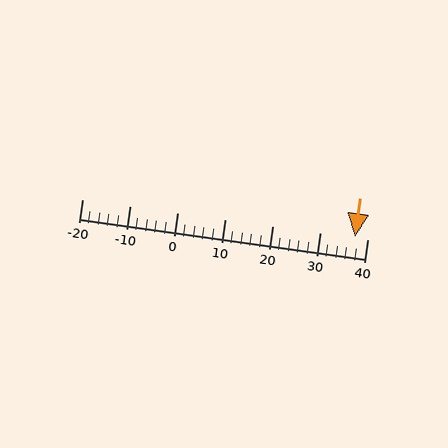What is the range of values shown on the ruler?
The ruler shows values from -20 to 40.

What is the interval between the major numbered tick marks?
The major tick marks are spaced 10 units apart.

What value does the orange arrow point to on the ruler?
The orange arrow points to approximately 37.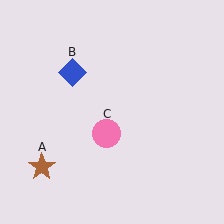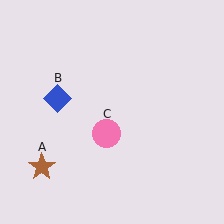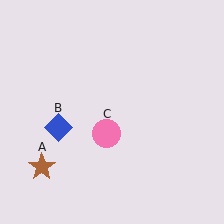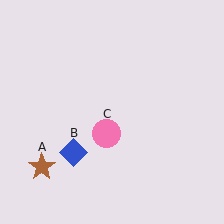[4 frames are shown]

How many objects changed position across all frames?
1 object changed position: blue diamond (object B).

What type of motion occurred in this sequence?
The blue diamond (object B) rotated counterclockwise around the center of the scene.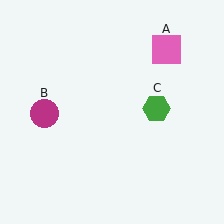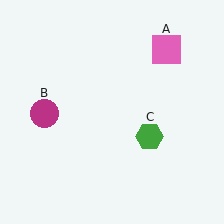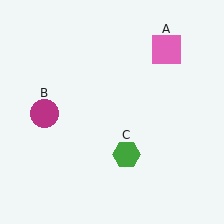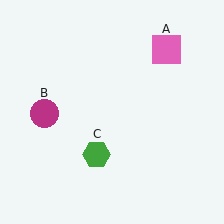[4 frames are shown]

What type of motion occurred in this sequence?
The green hexagon (object C) rotated clockwise around the center of the scene.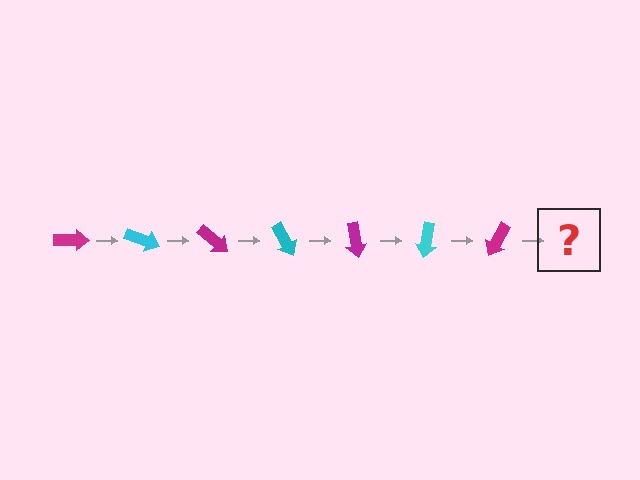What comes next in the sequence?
The next element should be a cyan arrow, rotated 140 degrees from the start.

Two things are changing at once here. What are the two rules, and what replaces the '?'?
The two rules are that it rotates 20 degrees each step and the color cycles through magenta and cyan. The '?' should be a cyan arrow, rotated 140 degrees from the start.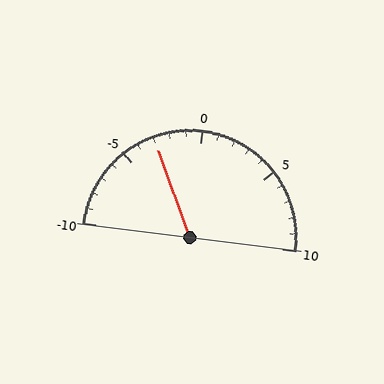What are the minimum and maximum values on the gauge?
The gauge ranges from -10 to 10.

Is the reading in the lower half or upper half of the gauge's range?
The reading is in the lower half of the range (-10 to 10).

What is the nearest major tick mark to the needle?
The nearest major tick mark is -5.